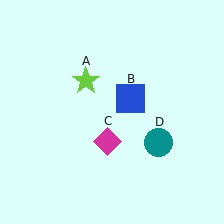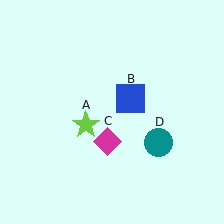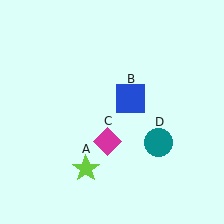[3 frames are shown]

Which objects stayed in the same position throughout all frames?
Blue square (object B) and magenta diamond (object C) and teal circle (object D) remained stationary.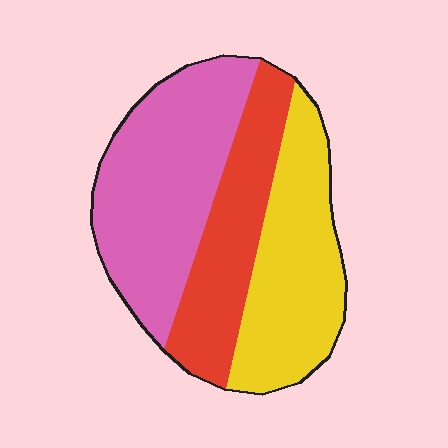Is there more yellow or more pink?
Pink.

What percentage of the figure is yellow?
Yellow covers 33% of the figure.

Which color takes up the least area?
Red, at roughly 25%.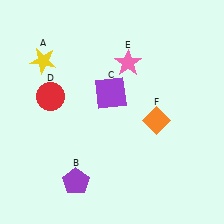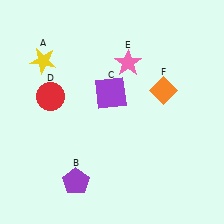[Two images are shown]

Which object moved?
The orange diamond (F) moved up.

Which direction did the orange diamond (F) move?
The orange diamond (F) moved up.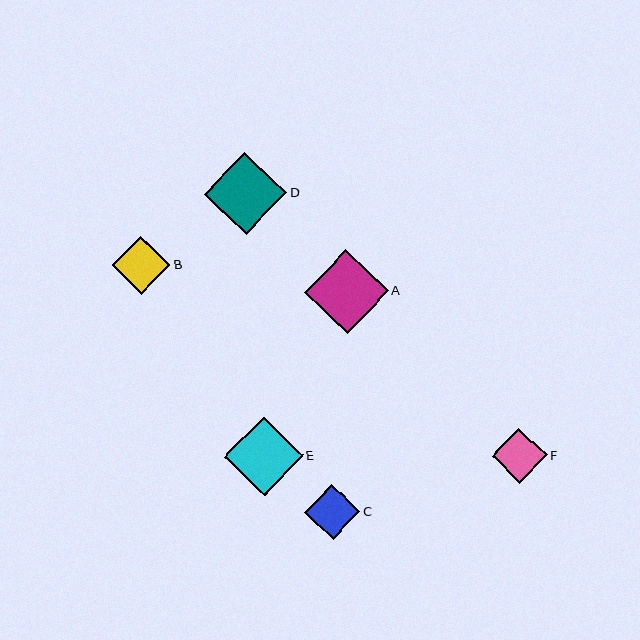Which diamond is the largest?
Diamond A is the largest with a size of approximately 84 pixels.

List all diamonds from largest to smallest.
From largest to smallest: A, D, E, B, C, F.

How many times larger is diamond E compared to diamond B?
Diamond E is approximately 1.4 times the size of diamond B.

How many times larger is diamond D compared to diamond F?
Diamond D is approximately 1.5 times the size of diamond F.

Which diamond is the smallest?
Diamond F is the smallest with a size of approximately 55 pixels.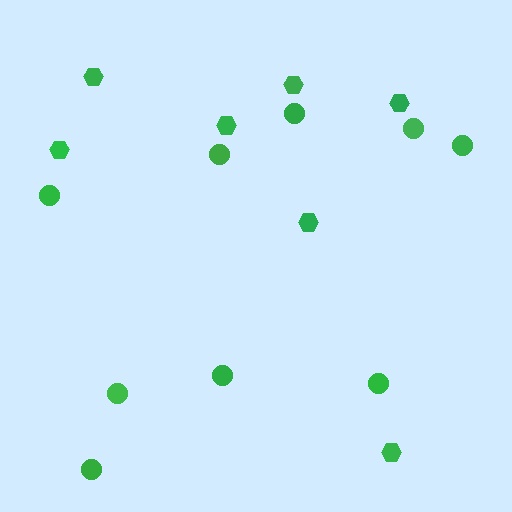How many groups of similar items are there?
There are 2 groups: one group of circles (9) and one group of hexagons (7).